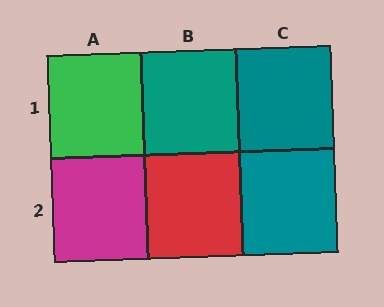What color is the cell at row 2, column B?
Red.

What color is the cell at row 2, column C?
Teal.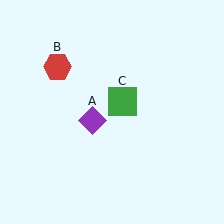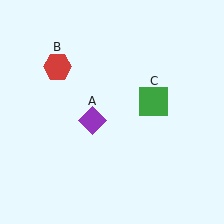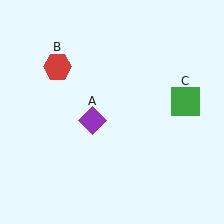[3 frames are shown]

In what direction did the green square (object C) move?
The green square (object C) moved right.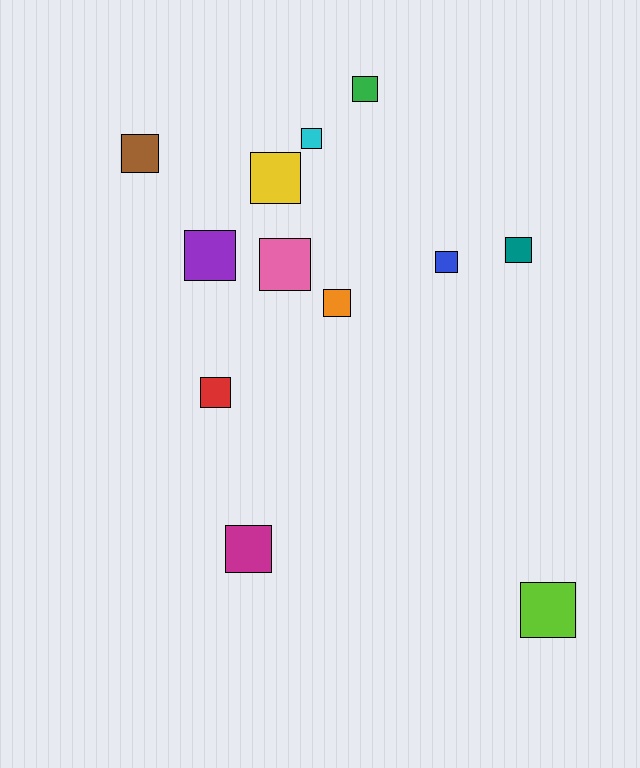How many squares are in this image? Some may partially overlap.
There are 12 squares.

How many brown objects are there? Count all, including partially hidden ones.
There is 1 brown object.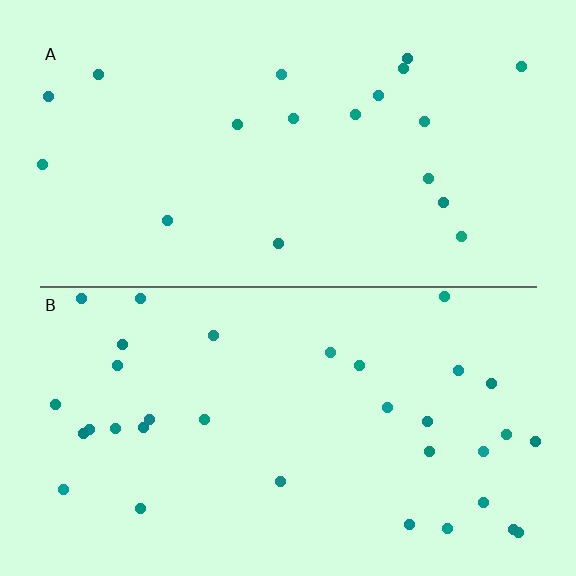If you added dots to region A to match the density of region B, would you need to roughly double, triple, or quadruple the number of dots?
Approximately double.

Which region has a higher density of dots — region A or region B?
B (the bottom).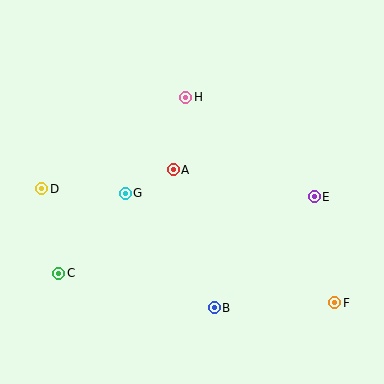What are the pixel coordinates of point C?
Point C is at (58, 273).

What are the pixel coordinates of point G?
Point G is at (125, 193).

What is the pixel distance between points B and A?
The distance between B and A is 144 pixels.